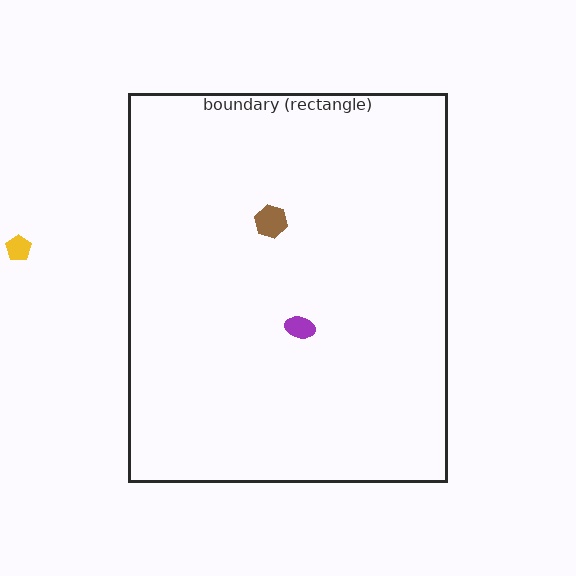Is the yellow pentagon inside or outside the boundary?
Outside.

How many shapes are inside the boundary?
2 inside, 1 outside.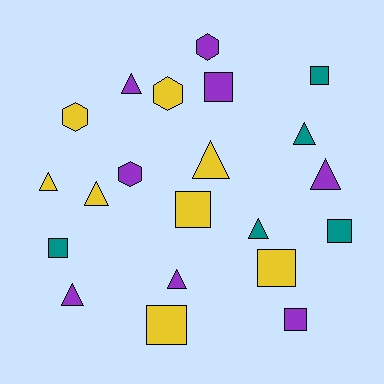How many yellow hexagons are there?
There are 2 yellow hexagons.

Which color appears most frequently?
Yellow, with 8 objects.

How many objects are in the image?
There are 21 objects.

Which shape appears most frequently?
Triangle, with 9 objects.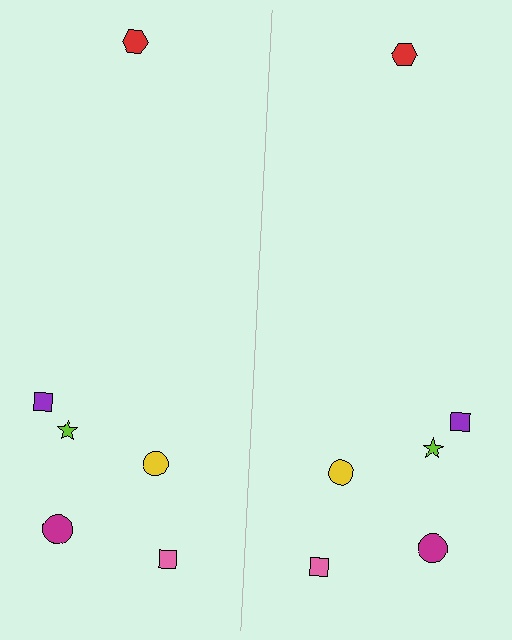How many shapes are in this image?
There are 12 shapes in this image.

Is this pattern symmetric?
Yes, this pattern has bilateral (reflection) symmetry.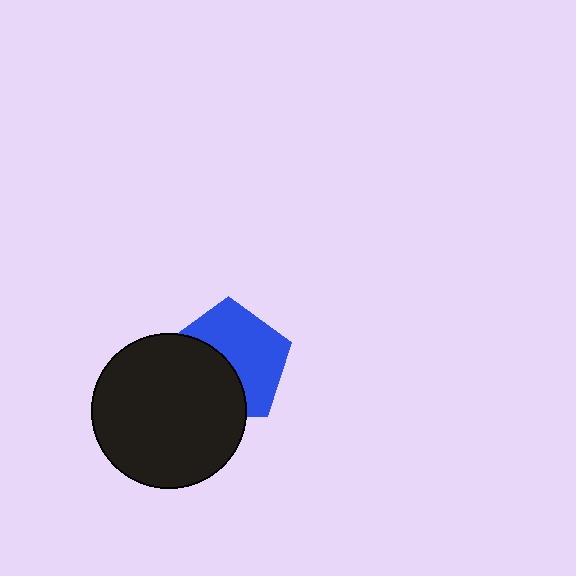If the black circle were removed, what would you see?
You would see the complete blue pentagon.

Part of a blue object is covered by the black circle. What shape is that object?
It is a pentagon.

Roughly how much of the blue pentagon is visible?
About half of it is visible (roughly 56%).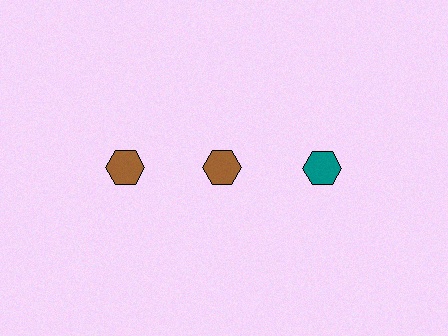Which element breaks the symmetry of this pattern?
The teal hexagon in the top row, center column breaks the symmetry. All other shapes are brown hexagons.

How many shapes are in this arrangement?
There are 3 shapes arranged in a grid pattern.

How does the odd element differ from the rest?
It has a different color: teal instead of brown.